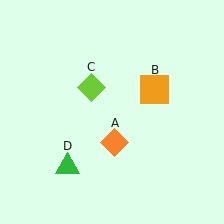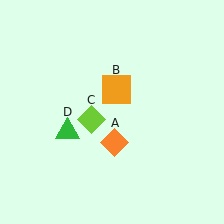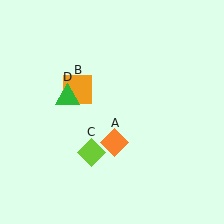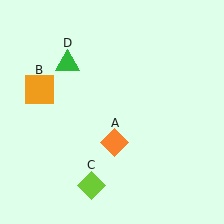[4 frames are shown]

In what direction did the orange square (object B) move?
The orange square (object B) moved left.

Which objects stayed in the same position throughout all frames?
Orange diamond (object A) remained stationary.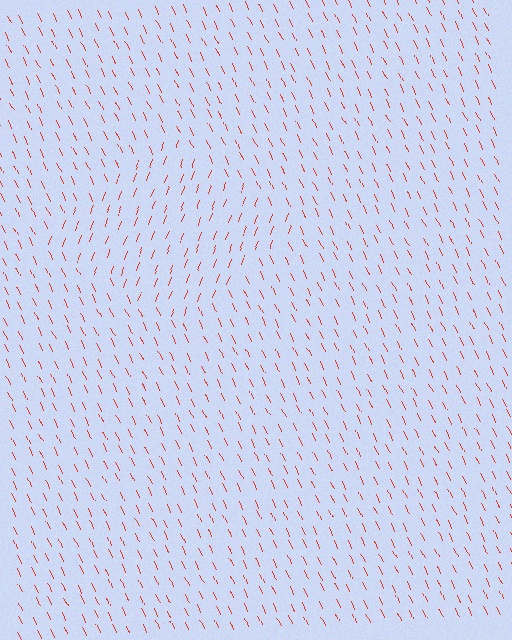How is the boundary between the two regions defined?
The boundary is defined purely by a change in line orientation (approximately 45 degrees difference). All lines are the same color and thickness.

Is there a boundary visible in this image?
Yes, there is a texture boundary formed by a change in line orientation.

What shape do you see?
I see a diamond.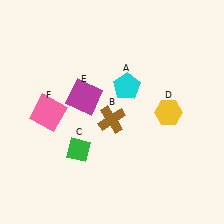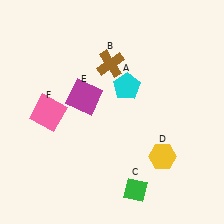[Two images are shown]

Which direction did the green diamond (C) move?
The green diamond (C) moved right.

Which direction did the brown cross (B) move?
The brown cross (B) moved up.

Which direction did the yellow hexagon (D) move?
The yellow hexagon (D) moved down.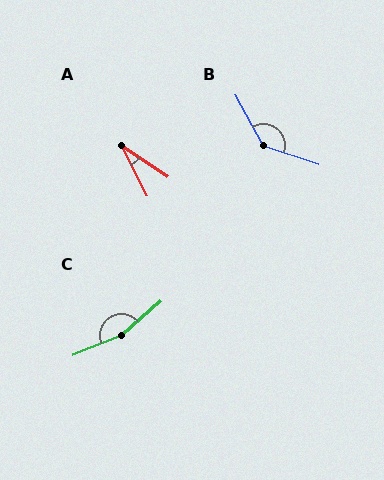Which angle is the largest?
C, at approximately 161 degrees.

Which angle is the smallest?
A, at approximately 29 degrees.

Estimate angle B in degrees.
Approximately 137 degrees.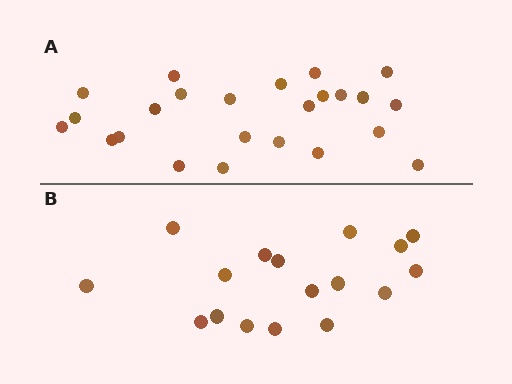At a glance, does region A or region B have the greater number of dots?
Region A (the top region) has more dots.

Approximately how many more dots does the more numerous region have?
Region A has roughly 8 or so more dots than region B.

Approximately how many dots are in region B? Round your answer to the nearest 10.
About 20 dots. (The exact count is 17, which rounds to 20.)